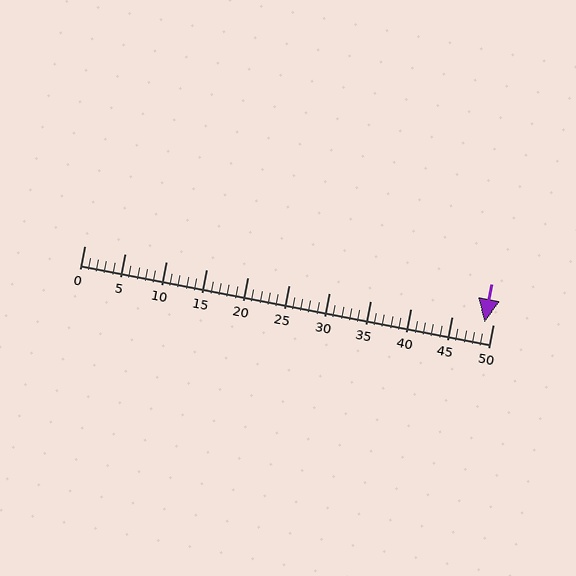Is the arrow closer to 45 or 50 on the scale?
The arrow is closer to 50.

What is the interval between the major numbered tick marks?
The major tick marks are spaced 5 units apart.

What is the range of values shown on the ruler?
The ruler shows values from 0 to 50.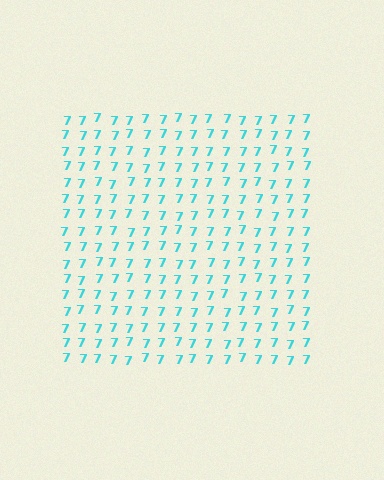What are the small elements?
The small elements are digit 7's.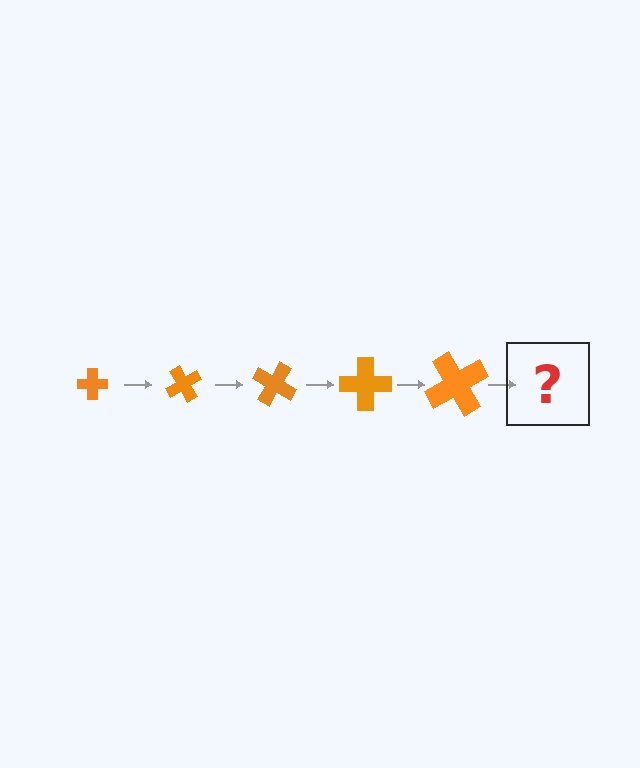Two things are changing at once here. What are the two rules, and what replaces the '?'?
The two rules are that the cross grows larger each step and it rotates 60 degrees each step. The '?' should be a cross, larger than the previous one and rotated 300 degrees from the start.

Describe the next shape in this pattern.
It should be a cross, larger than the previous one and rotated 300 degrees from the start.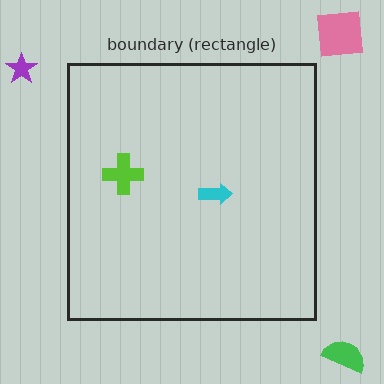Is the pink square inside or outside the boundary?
Outside.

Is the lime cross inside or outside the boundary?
Inside.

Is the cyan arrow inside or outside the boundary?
Inside.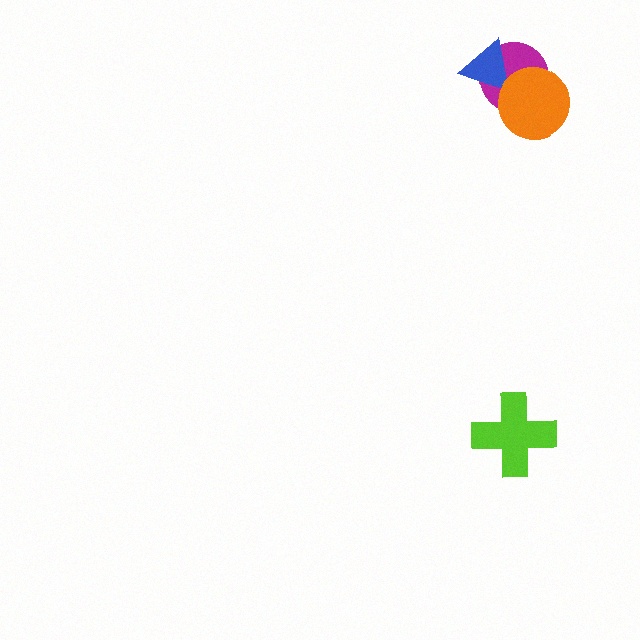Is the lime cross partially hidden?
No, no other shape covers it.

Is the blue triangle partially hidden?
Yes, it is partially covered by another shape.